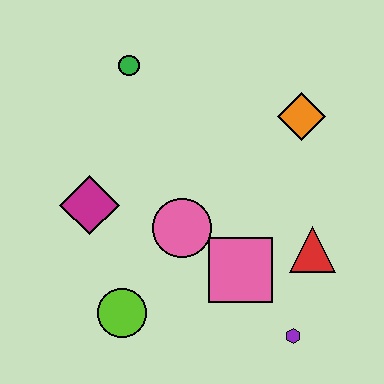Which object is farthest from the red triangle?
The green circle is farthest from the red triangle.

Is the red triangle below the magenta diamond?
Yes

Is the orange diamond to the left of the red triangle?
Yes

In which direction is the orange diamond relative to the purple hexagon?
The orange diamond is above the purple hexagon.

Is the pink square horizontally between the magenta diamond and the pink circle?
No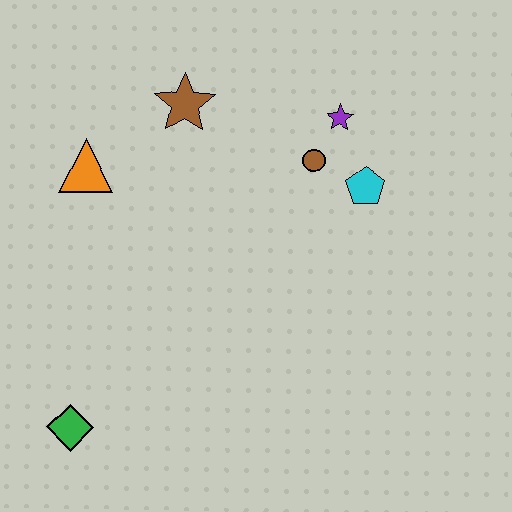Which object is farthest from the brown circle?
The green diamond is farthest from the brown circle.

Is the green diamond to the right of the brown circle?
No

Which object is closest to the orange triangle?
The brown star is closest to the orange triangle.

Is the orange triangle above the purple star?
No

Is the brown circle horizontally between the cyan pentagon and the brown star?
Yes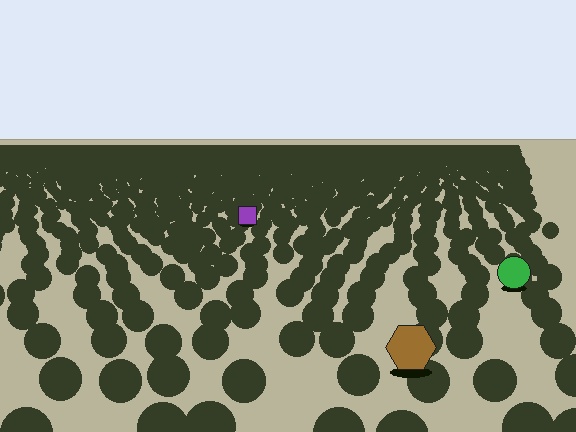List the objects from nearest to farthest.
From nearest to farthest: the brown hexagon, the green circle, the purple square.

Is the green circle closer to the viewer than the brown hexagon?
No. The brown hexagon is closer — you can tell from the texture gradient: the ground texture is coarser near it.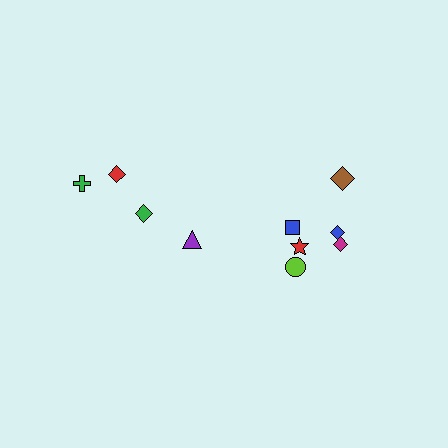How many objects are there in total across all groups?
There are 10 objects.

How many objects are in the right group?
There are 6 objects.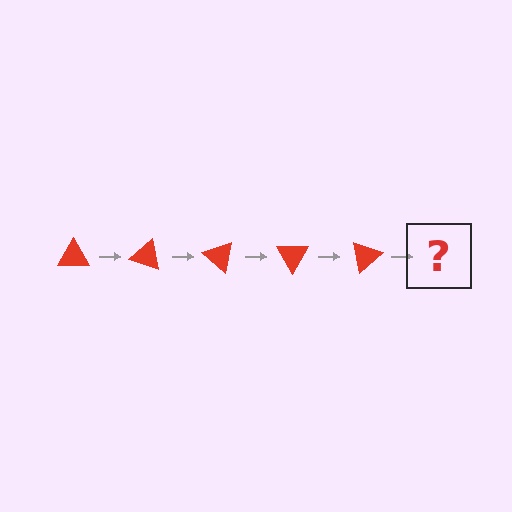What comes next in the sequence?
The next element should be a red triangle rotated 100 degrees.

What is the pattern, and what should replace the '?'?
The pattern is that the triangle rotates 20 degrees each step. The '?' should be a red triangle rotated 100 degrees.